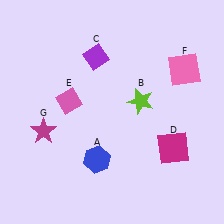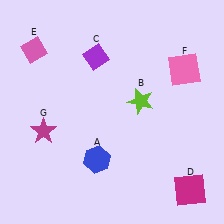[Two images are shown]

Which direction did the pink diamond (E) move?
The pink diamond (E) moved up.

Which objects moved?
The objects that moved are: the magenta square (D), the pink diamond (E).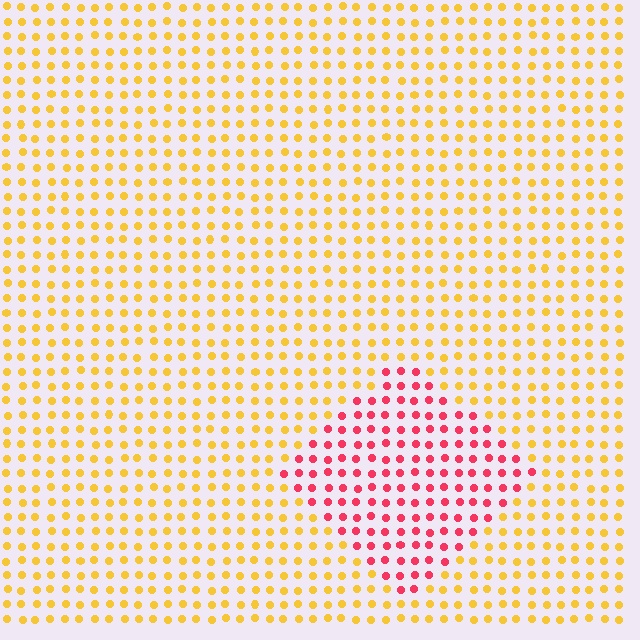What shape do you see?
I see a diamond.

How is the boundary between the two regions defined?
The boundary is defined purely by a slight shift in hue (about 58 degrees). Spacing, size, and orientation are identical on both sides.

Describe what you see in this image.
The image is filled with small yellow elements in a uniform arrangement. A diamond-shaped region is visible where the elements are tinted to a slightly different hue, forming a subtle color boundary.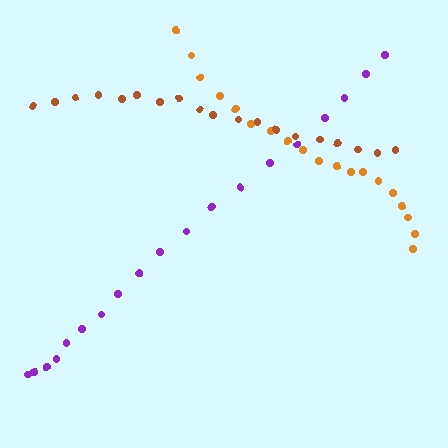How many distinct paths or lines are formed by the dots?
There are 3 distinct paths.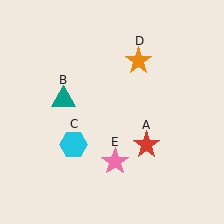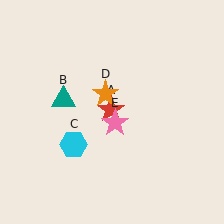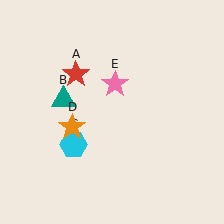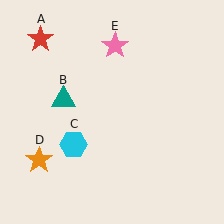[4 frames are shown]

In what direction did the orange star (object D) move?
The orange star (object D) moved down and to the left.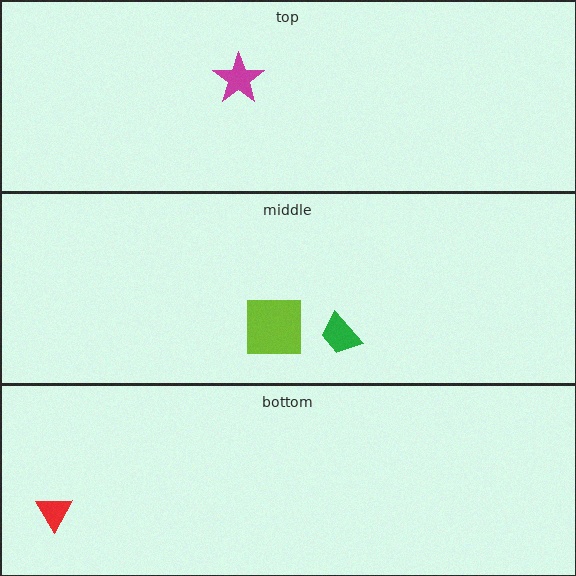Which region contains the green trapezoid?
The middle region.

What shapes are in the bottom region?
The red triangle.